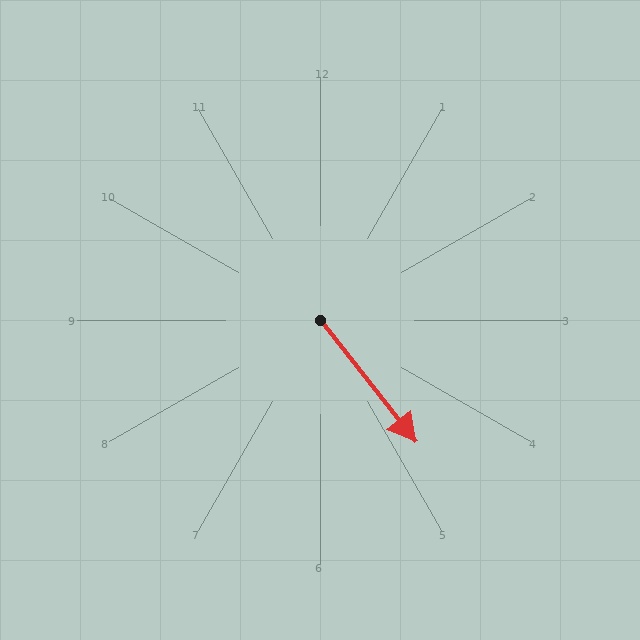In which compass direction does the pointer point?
Southeast.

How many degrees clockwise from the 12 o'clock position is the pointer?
Approximately 142 degrees.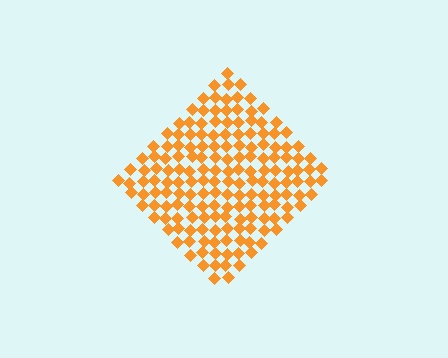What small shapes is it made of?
It is made of small diamonds.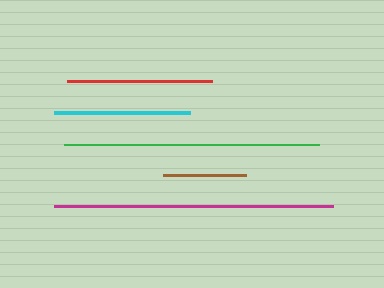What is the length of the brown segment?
The brown segment is approximately 83 pixels long.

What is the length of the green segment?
The green segment is approximately 255 pixels long.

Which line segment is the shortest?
The brown line is the shortest at approximately 83 pixels.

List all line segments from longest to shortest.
From longest to shortest: magenta, green, red, cyan, brown.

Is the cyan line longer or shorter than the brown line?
The cyan line is longer than the brown line.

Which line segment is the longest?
The magenta line is the longest at approximately 279 pixels.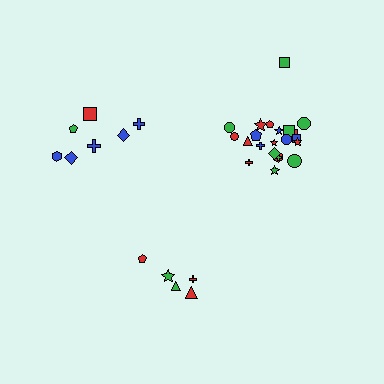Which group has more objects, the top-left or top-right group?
The top-right group.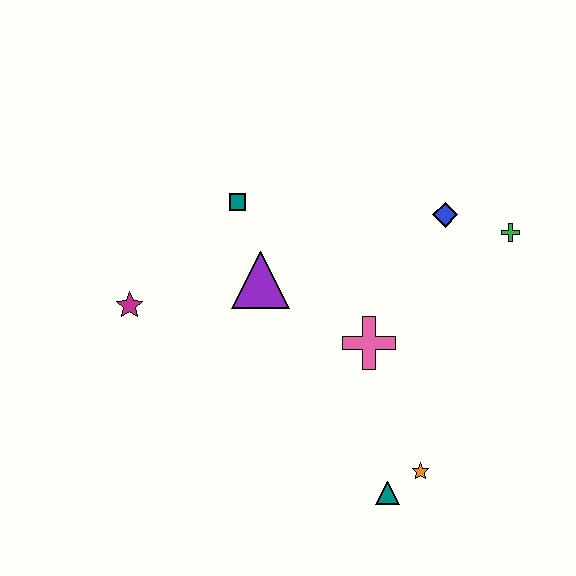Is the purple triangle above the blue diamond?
No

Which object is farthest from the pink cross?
The magenta star is farthest from the pink cross.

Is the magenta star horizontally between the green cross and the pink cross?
No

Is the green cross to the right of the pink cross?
Yes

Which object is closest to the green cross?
The blue diamond is closest to the green cross.